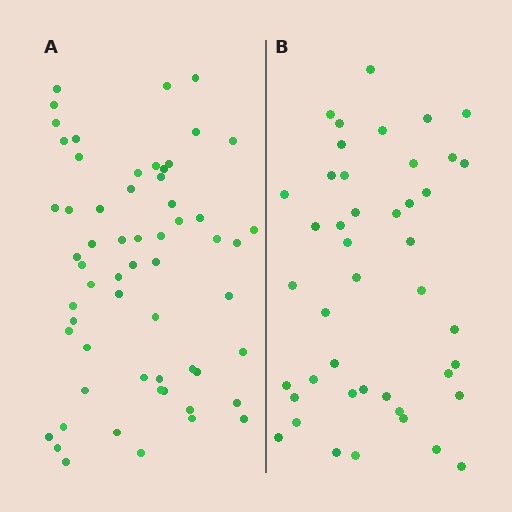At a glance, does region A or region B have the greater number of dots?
Region A (the left region) has more dots.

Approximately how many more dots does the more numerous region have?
Region A has approximately 15 more dots than region B.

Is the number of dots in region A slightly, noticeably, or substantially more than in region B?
Region A has noticeably more, but not dramatically so. The ratio is roughly 1.4 to 1.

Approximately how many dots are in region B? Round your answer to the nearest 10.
About 40 dots. (The exact count is 44, which rounds to 40.)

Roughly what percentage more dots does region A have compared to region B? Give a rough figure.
About 35% more.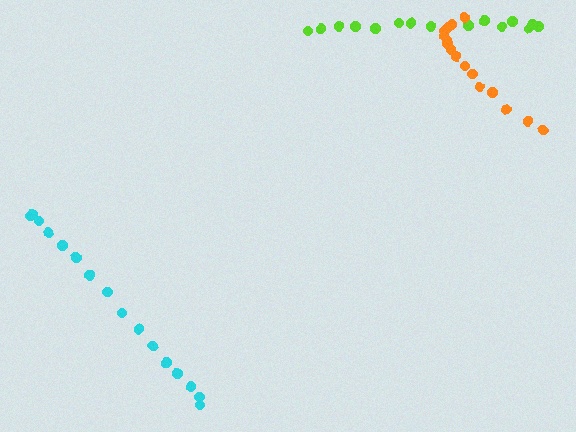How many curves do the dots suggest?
There are 3 distinct paths.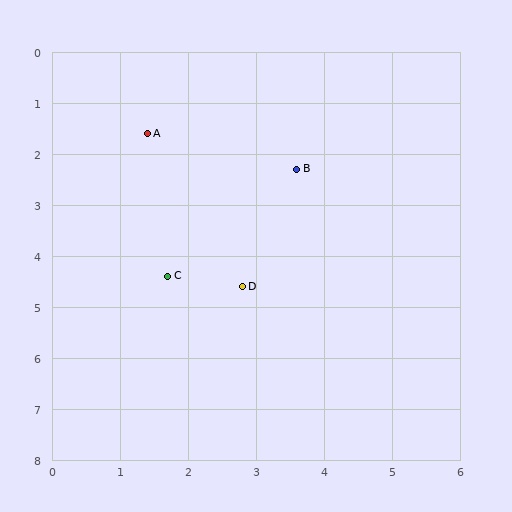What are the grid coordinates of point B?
Point B is at approximately (3.6, 2.3).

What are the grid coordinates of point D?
Point D is at approximately (2.8, 4.6).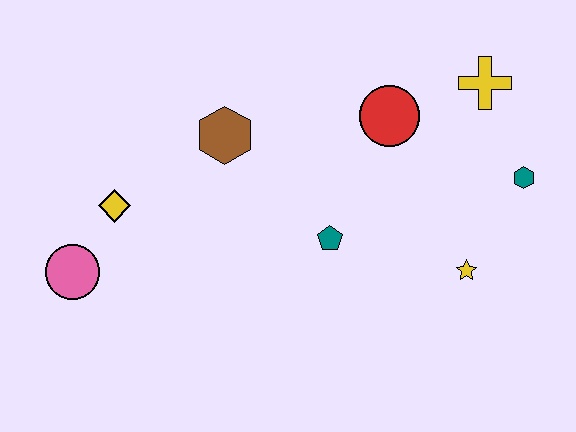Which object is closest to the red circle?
The yellow cross is closest to the red circle.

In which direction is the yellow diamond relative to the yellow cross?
The yellow diamond is to the left of the yellow cross.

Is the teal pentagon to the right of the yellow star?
No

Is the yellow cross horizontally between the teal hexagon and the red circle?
Yes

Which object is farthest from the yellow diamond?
The teal hexagon is farthest from the yellow diamond.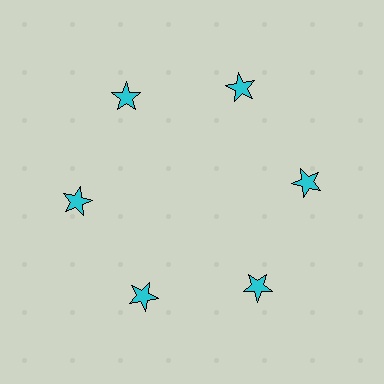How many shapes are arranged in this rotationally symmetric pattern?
There are 6 shapes, arranged in 6 groups of 1.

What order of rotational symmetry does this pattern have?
This pattern has 6-fold rotational symmetry.